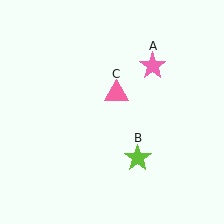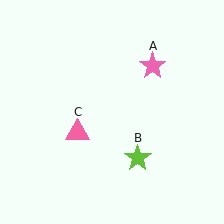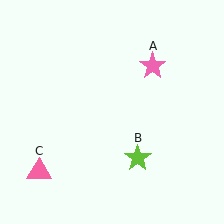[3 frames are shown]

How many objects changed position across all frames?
1 object changed position: pink triangle (object C).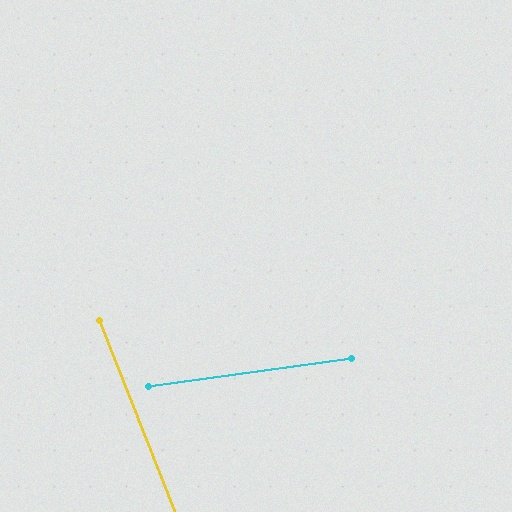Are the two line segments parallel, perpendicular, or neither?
Neither parallel nor perpendicular — they differ by about 76°.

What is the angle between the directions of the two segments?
Approximately 76 degrees.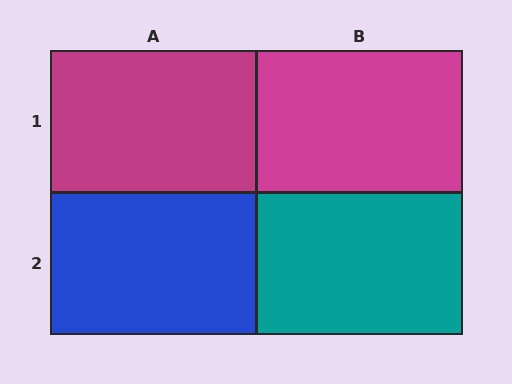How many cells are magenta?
2 cells are magenta.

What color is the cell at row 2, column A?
Blue.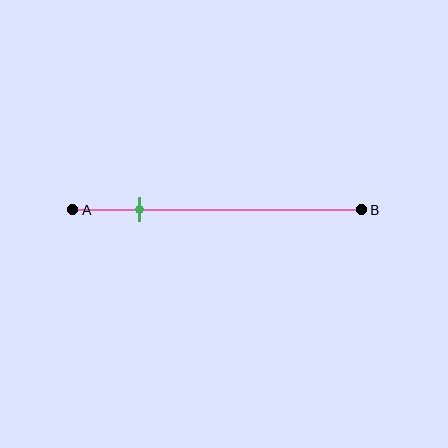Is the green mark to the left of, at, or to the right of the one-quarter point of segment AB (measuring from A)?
The green mark is approximately at the one-quarter point of segment AB.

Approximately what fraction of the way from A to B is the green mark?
The green mark is approximately 25% of the way from A to B.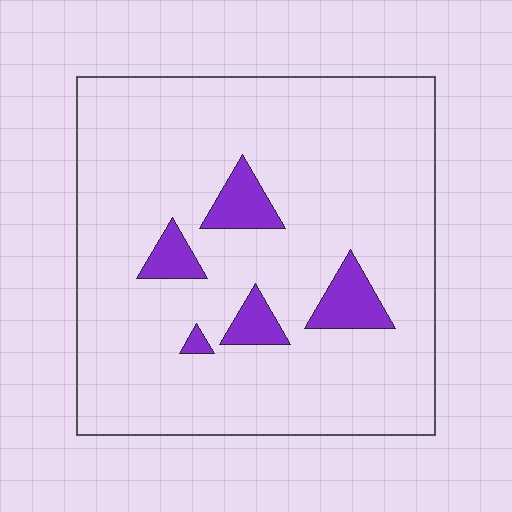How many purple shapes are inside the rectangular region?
5.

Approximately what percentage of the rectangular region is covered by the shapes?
Approximately 10%.